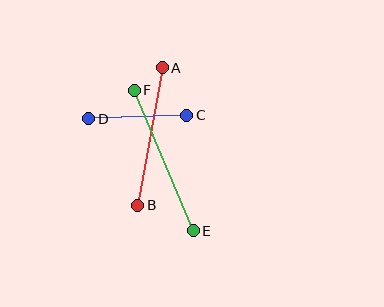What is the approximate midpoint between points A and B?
The midpoint is at approximately (150, 136) pixels.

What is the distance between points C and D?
The distance is approximately 98 pixels.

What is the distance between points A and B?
The distance is approximately 139 pixels.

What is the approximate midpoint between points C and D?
The midpoint is at approximately (138, 117) pixels.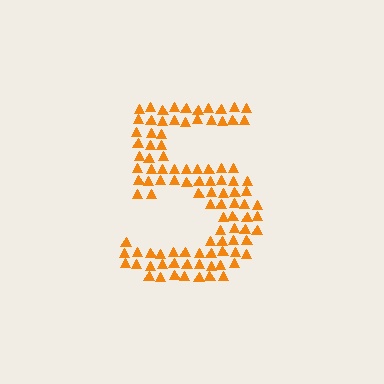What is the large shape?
The large shape is the digit 5.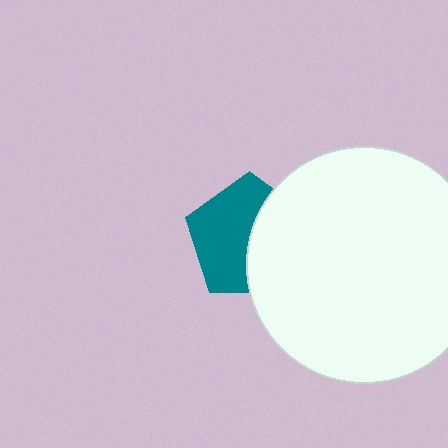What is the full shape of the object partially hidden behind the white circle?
The partially hidden object is a teal pentagon.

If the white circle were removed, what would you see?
You would see the complete teal pentagon.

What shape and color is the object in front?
The object in front is a white circle.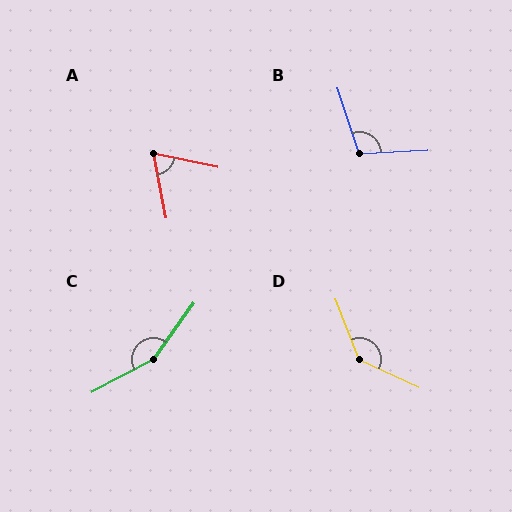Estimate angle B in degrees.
Approximately 105 degrees.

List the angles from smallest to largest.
A (67°), B (105°), D (137°), C (154°).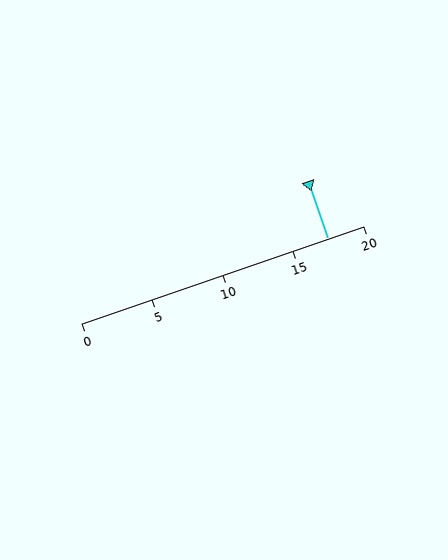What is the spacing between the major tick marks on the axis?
The major ticks are spaced 5 apart.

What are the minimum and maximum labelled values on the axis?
The axis runs from 0 to 20.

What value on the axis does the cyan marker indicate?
The marker indicates approximately 17.5.